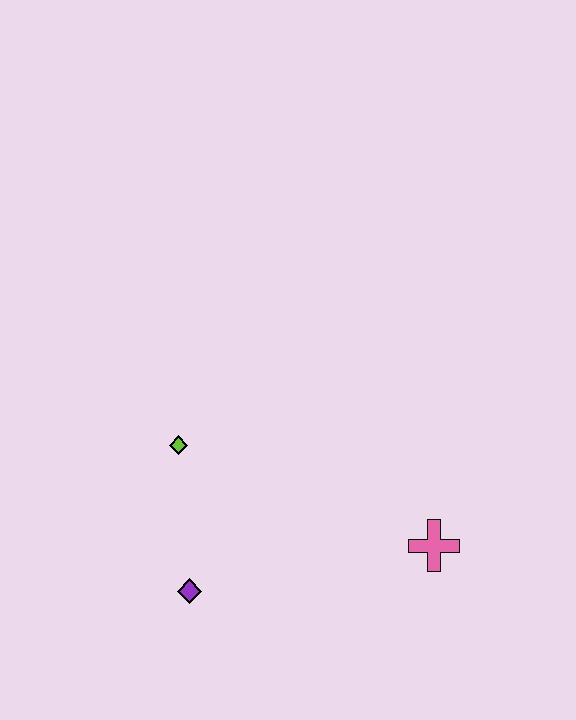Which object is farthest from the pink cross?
The lime diamond is farthest from the pink cross.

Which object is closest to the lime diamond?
The purple diamond is closest to the lime diamond.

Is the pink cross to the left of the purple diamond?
No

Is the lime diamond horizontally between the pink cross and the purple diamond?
No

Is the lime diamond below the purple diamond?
No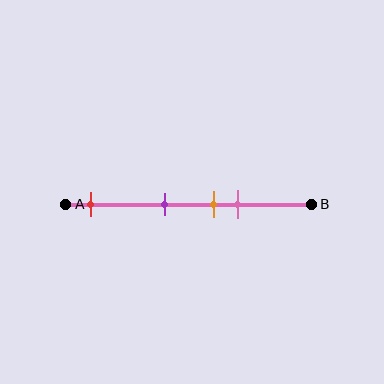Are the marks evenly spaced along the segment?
No, the marks are not evenly spaced.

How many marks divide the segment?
There are 4 marks dividing the segment.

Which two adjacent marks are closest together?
The orange and pink marks are the closest adjacent pair.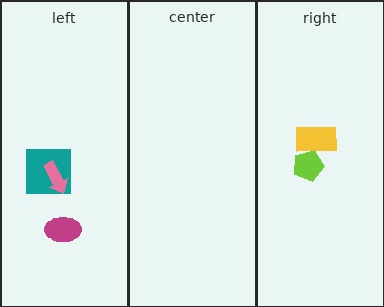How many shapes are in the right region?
2.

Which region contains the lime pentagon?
The right region.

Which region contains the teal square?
The left region.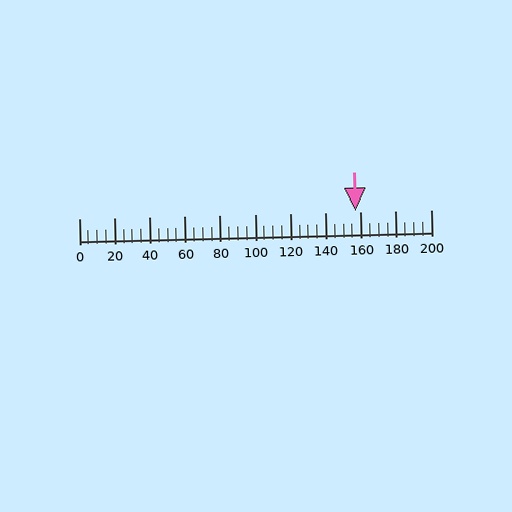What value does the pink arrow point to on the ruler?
The pink arrow points to approximately 157.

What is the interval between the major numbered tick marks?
The major tick marks are spaced 20 units apart.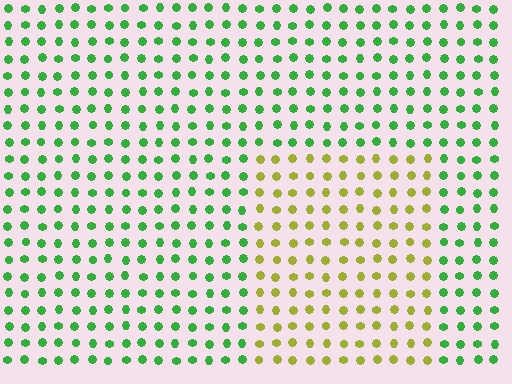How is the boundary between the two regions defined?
The boundary is defined purely by a slight shift in hue (about 56 degrees). Spacing, size, and orientation are identical on both sides.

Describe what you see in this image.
The image is filled with small green elements in a uniform arrangement. A rectangle-shaped region is visible where the elements are tinted to a slightly different hue, forming a subtle color boundary.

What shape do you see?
I see a rectangle.